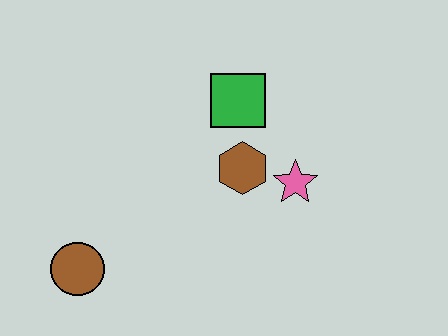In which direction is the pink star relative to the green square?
The pink star is below the green square.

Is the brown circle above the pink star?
No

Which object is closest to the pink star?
The brown hexagon is closest to the pink star.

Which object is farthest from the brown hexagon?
The brown circle is farthest from the brown hexagon.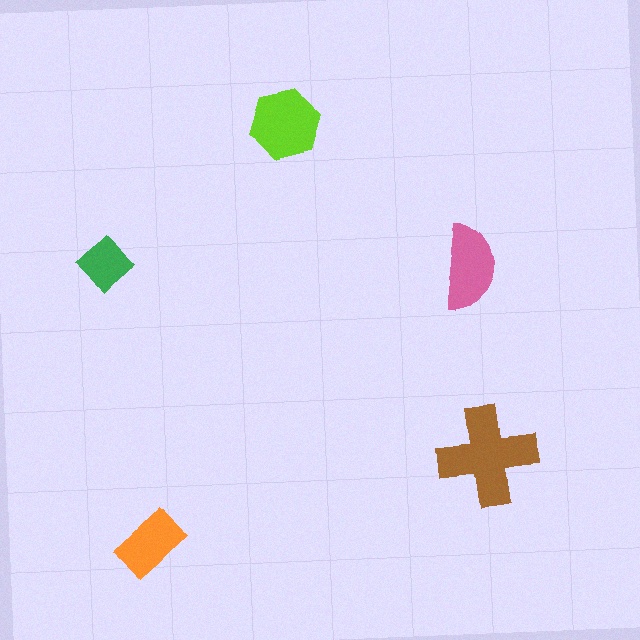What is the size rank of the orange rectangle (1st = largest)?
4th.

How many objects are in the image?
There are 5 objects in the image.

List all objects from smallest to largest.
The green diamond, the orange rectangle, the pink semicircle, the lime hexagon, the brown cross.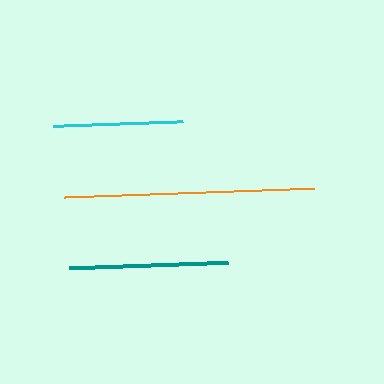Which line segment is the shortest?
The cyan line is the shortest at approximately 129 pixels.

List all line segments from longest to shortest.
From longest to shortest: orange, teal, cyan.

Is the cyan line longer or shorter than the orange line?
The orange line is longer than the cyan line.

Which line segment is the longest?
The orange line is the longest at approximately 250 pixels.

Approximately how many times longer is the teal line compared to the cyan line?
The teal line is approximately 1.2 times the length of the cyan line.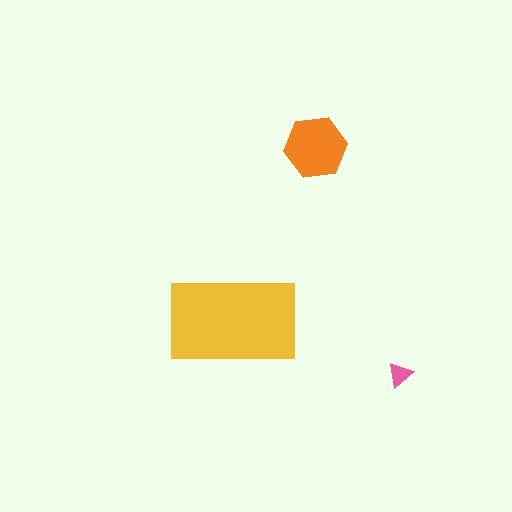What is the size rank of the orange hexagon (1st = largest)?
2nd.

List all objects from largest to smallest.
The yellow rectangle, the orange hexagon, the pink triangle.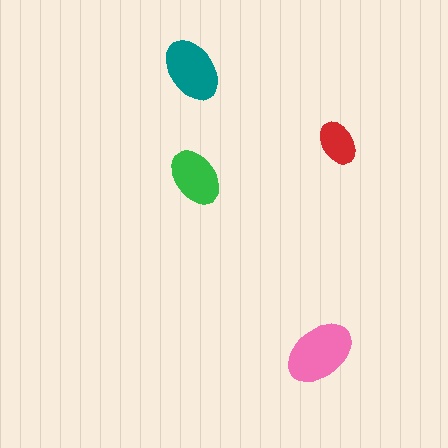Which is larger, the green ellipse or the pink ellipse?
The pink one.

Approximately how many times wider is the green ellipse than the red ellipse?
About 1.5 times wider.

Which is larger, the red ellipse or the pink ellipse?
The pink one.